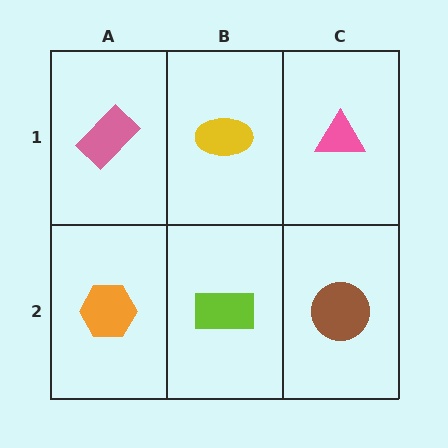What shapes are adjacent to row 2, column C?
A pink triangle (row 1, column C), a lime rectangle (row 2, column B).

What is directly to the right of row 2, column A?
A lime rectangle.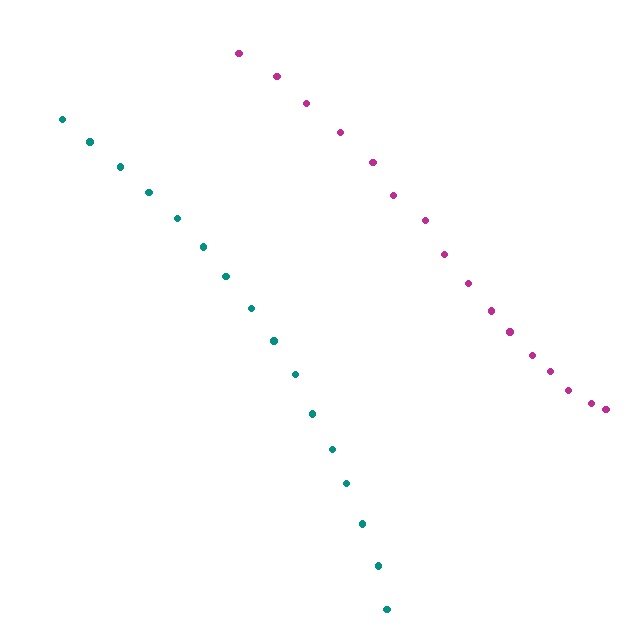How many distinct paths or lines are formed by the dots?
There are 2 distinct paths.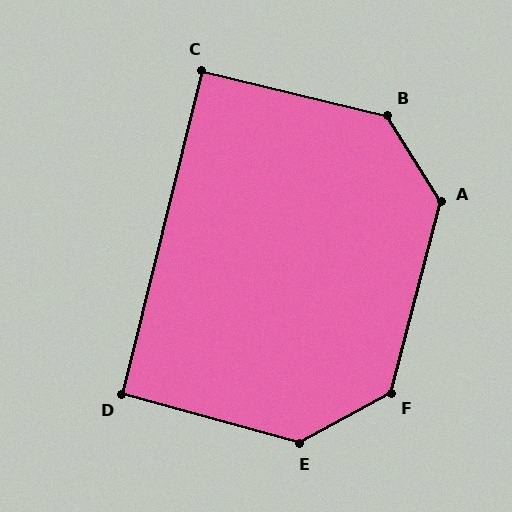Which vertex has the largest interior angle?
E, at approximately 136 degrees.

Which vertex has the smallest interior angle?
C, at approximately 90 degrees.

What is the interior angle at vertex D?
Approximately 92 degrees (approximately right).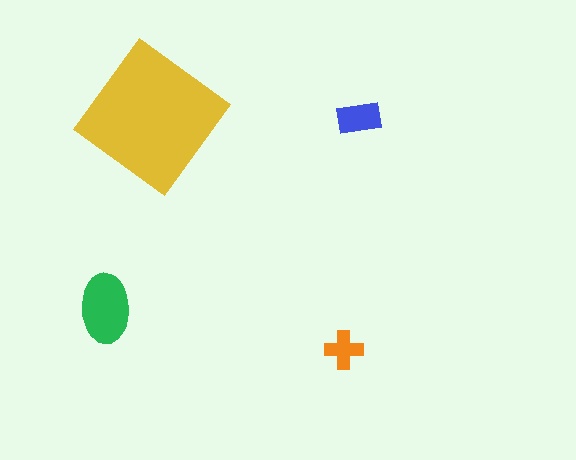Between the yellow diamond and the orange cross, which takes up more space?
The yellow diamond.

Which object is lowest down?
The orange cross is bottommost.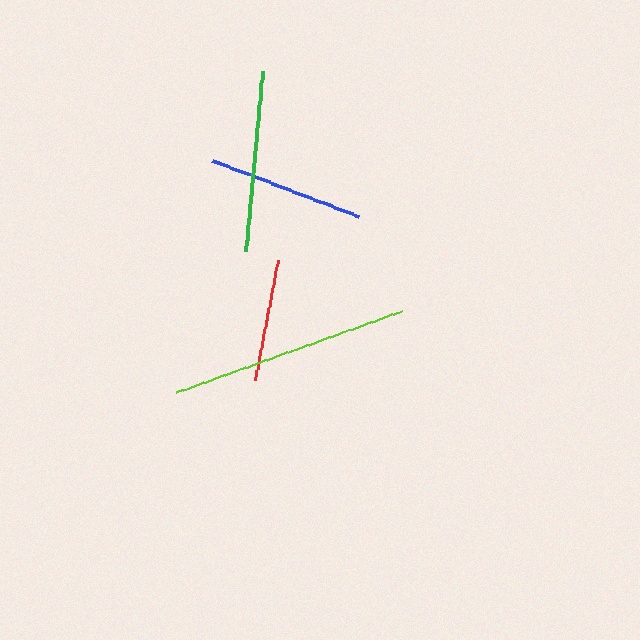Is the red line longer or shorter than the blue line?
The blue line is longer than the red line.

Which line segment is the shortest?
The red line is the shortest at approximately 123 pixels.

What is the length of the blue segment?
The blue segment is approximately 157 pixels long.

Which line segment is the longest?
The lime line is the longest at approximately 240 pixels.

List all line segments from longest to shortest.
From longest to shortest: lime, green, blue, red.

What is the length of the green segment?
The green segment is approximately 181 pixels long.